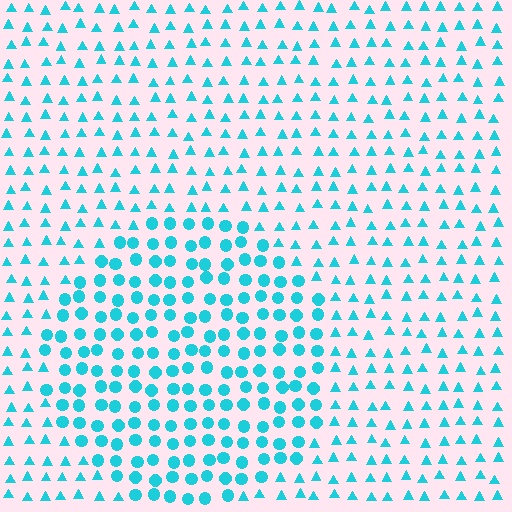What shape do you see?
I see a circle.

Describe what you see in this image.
The image is filled with small cyan elements arranged in a uniform grid. A circle-shaped region contains circles, while the surrounding area contains triangles. The boundary is defined purely by the change in element shape.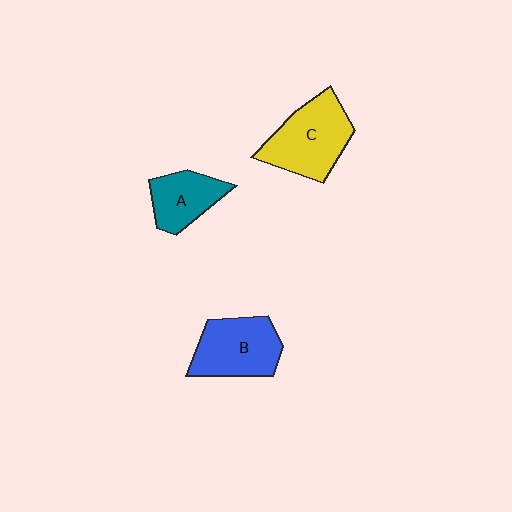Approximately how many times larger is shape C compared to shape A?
Approximately 1.6 times.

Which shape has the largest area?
Shape C (yellow).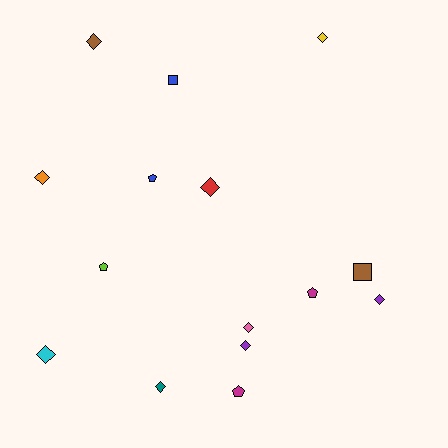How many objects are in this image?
There are 15 objects.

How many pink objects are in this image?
There is 1 pink object.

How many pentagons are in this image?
There are 4 pentagons.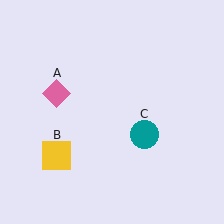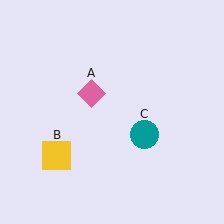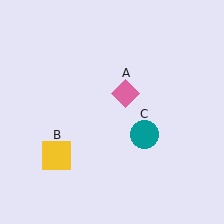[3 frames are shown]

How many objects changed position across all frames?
1 object changed position: pink diamond (object A).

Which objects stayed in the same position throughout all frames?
Yellow square (object B) and teal circle (object C) remained stationary.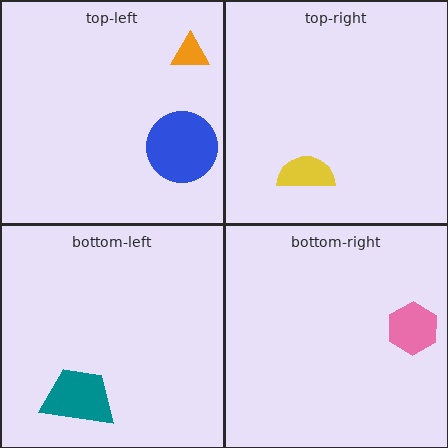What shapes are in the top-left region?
The orange triangle, the blue circle.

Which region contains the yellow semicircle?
The top-right region.